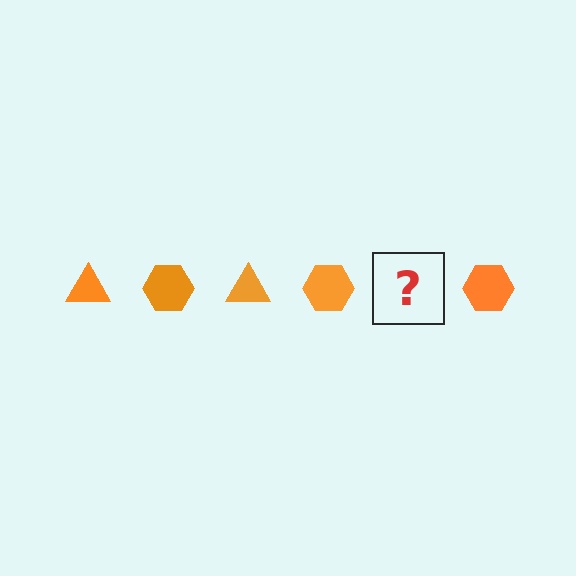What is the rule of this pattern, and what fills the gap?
The rule is that the pattern cycles through triangle, hexagon shapes in orange. The gap should be filled with an orange triangle.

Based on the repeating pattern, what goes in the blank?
The blank should be an orange triangle.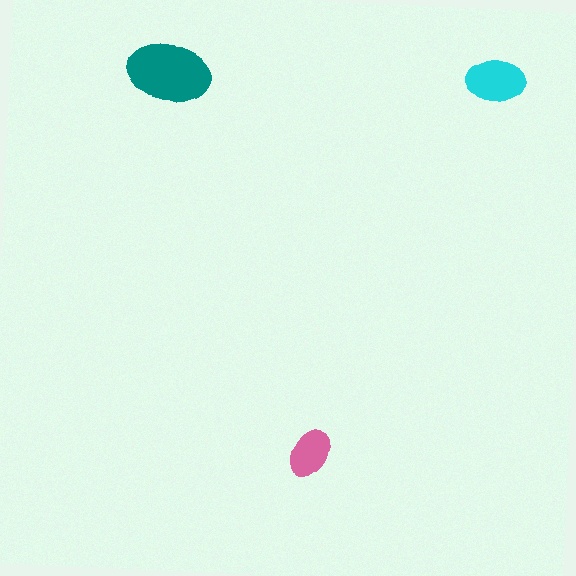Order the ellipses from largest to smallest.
the teal one, the cyan one, the pink one.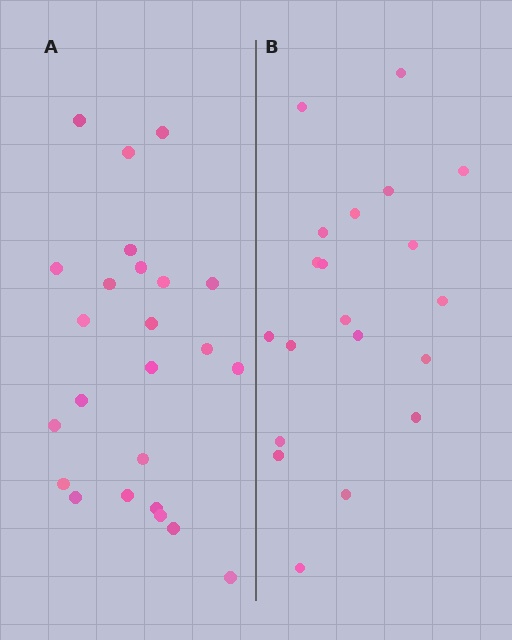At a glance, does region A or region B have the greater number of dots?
Region A (the left region) has more dots.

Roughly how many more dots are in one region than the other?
Region A has about 4 more dots than region B.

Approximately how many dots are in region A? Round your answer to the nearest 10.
About 20 dots. (The exact count is 24, which rounds to 20.)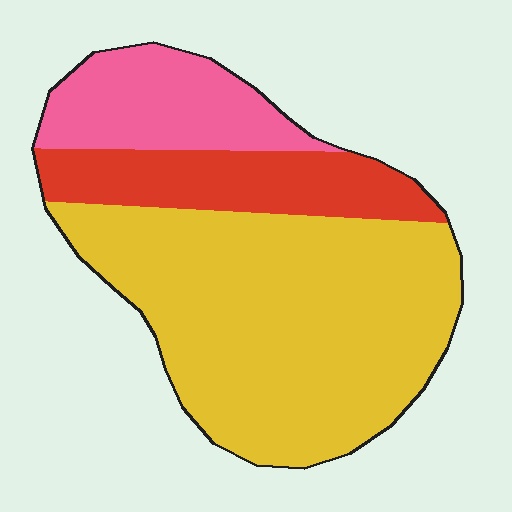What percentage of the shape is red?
Red covers around 20% of the shape.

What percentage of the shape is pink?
Pink takes up about one fifth (1/5) of the shape.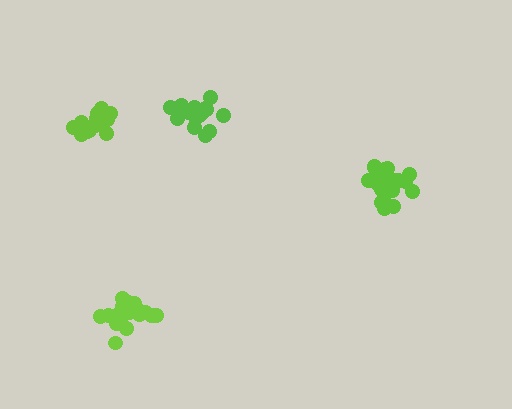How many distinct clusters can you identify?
There are 4 distinct clusters.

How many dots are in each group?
Group 1: 17 dots, Group 2: 18 dots, Group 3: 20 dots, Group 4: 19 dots (74 total).